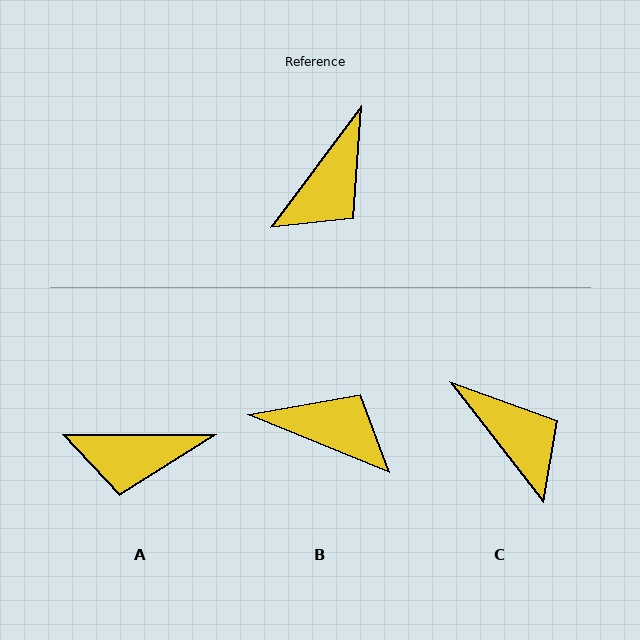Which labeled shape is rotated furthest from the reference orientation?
B, about 105 degrees away.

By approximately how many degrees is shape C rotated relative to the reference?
Approximately 74 degrees counter-clockwise.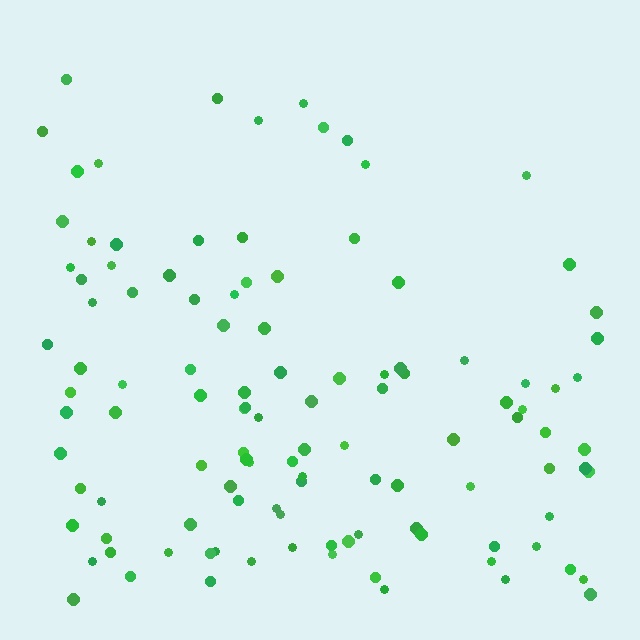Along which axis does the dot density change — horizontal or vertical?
Vertical.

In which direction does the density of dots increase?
From top to bottom, with the bottom side densest.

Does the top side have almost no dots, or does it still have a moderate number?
Still a moderate number, just noticeably fewer than the bottom.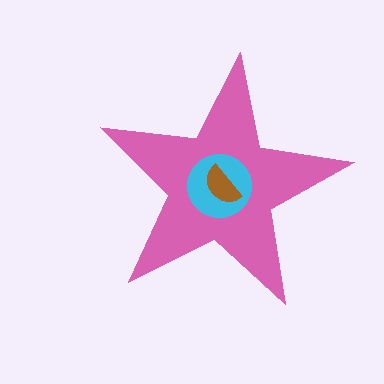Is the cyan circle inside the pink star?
Yes.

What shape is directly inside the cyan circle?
The brown semicircle.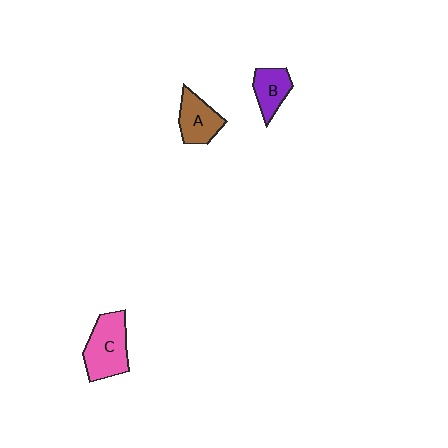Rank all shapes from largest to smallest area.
From largest to smallest: C (pink), A (brown), B (purple).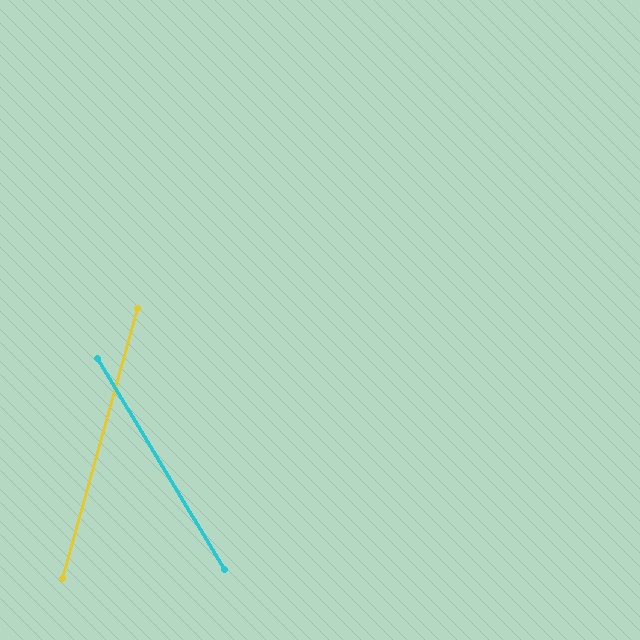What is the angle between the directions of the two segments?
Approximately 47 degrees.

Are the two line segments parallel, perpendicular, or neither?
Neither parallel nor perpendicular — they differ by about 47°.